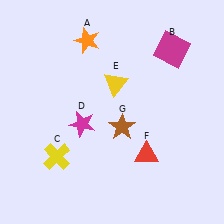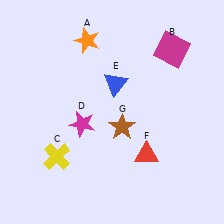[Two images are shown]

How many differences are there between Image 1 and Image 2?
There is 1 difference between the two images.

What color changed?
The triangle (E) changed from yellow in Image 1 to blue in Image 2.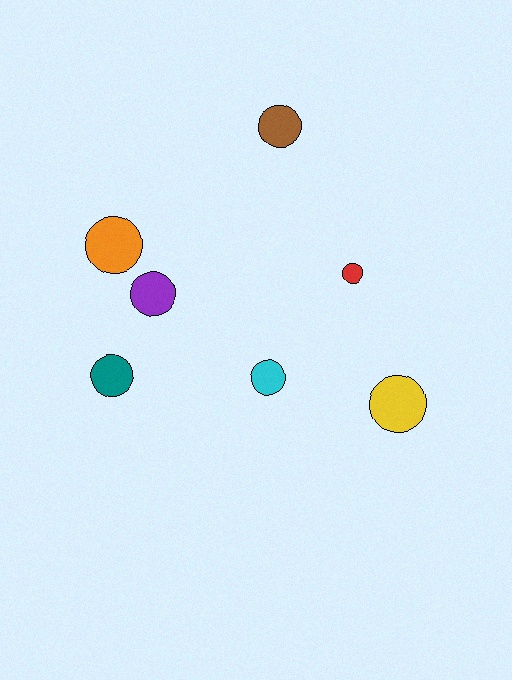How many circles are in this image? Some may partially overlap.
There are 7 circles.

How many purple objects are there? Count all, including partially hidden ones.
There is 1 purple object.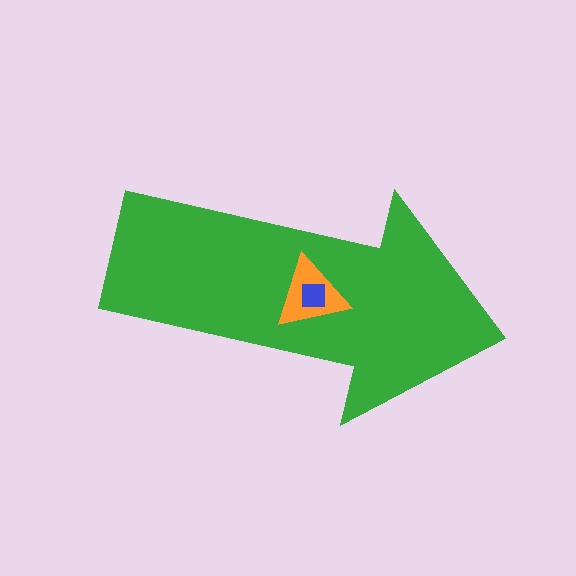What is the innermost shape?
The blue square.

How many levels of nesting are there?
3.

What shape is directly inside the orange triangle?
The blue square.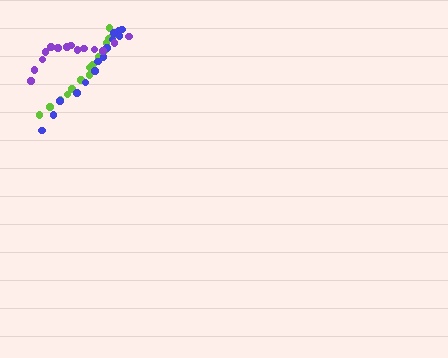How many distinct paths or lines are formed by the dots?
There are 3 distinct paths.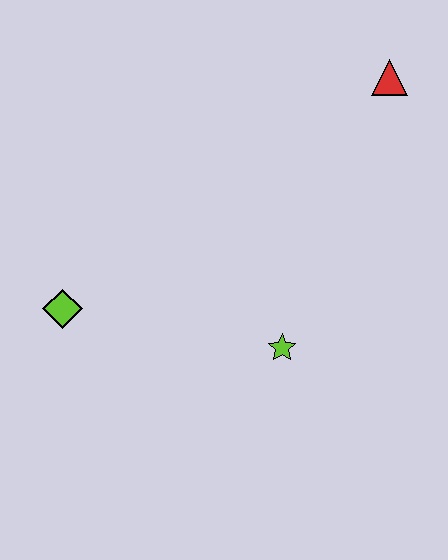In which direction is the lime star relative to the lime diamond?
The lime star is to the right of the lime diamond.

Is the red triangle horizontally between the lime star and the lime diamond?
No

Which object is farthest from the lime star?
The red triangle is farthest from the lime star.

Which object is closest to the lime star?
The lime diamond is closest to the lime star.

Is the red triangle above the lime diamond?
Yes